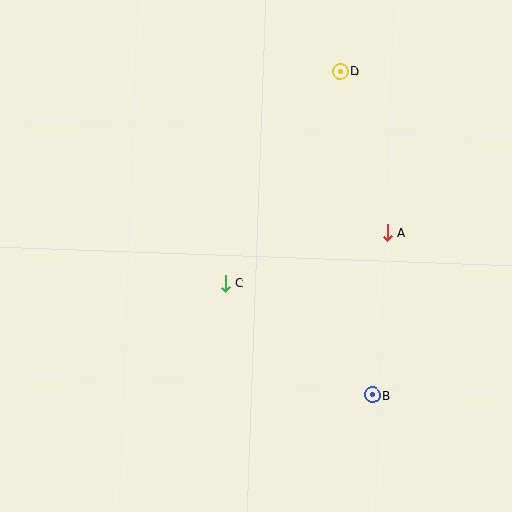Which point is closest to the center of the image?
Point C at (225, 283) is closest to the center.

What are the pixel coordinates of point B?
Point B is at (372, 395).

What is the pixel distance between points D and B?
The distance between D and B is 326 pixels.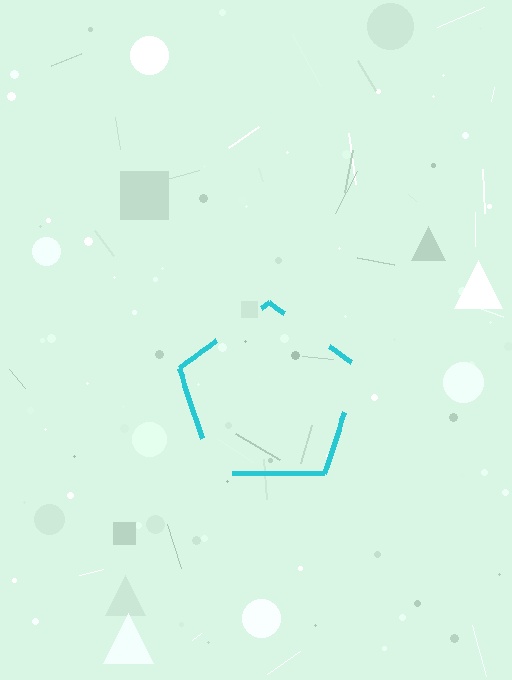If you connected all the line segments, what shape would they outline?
They would outline a pentagon.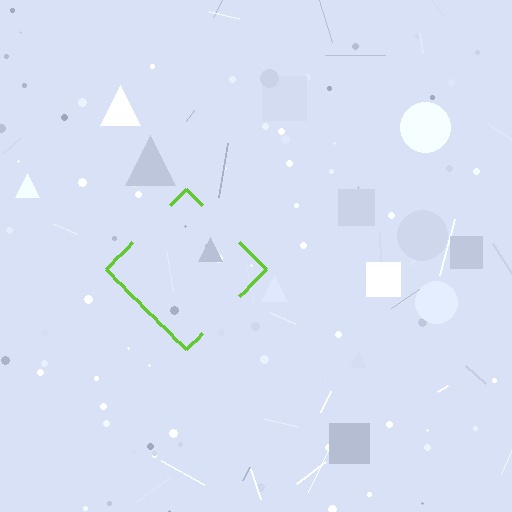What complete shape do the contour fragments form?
The contour fragments form a diamond.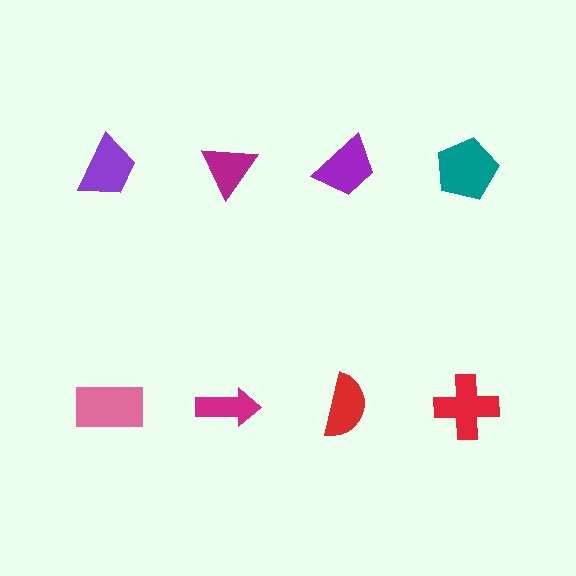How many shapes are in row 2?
4 shapes.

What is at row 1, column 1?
A purple trapezoid.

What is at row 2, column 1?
A pink rectangle.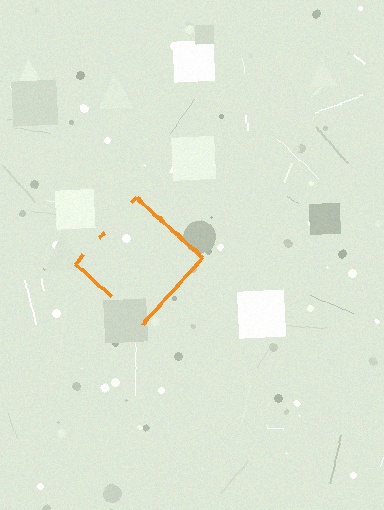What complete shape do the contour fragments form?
The contour fragments form a diamond.